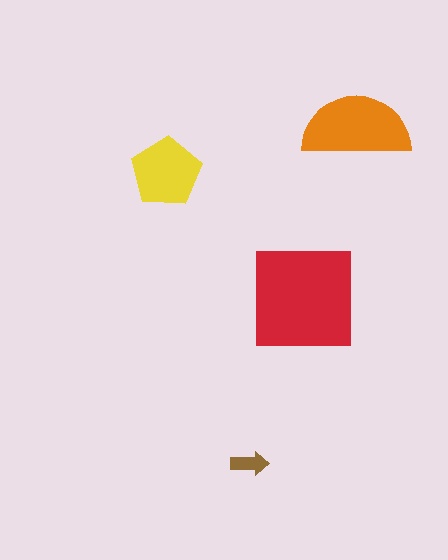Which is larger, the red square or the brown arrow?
The red square.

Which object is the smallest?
The brown arrow.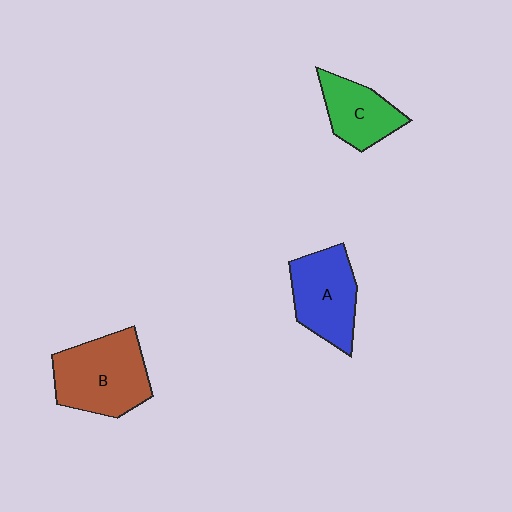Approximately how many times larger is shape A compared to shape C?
Approximately 1.3 times.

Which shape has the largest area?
Shape B (brown).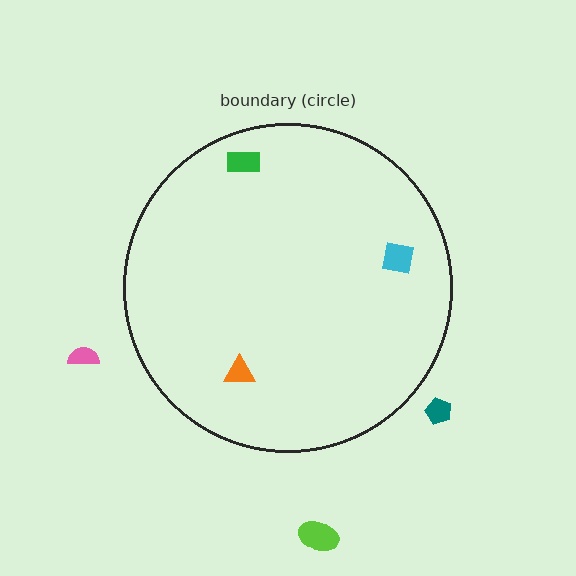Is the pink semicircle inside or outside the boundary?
Outside.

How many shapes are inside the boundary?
3 inside, 3 outside.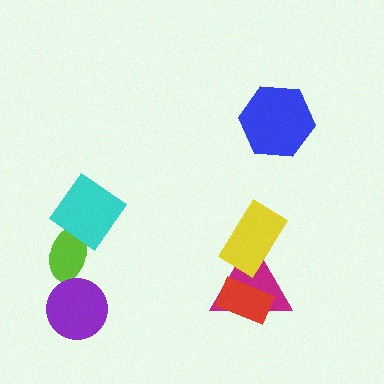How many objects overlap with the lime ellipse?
1 object overlaps with the lime ellipse.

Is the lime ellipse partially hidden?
Yes, it is partially covered by another shape.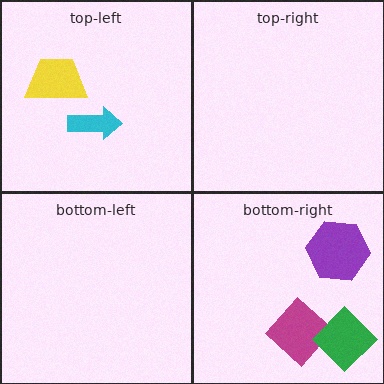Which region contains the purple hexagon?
The bottom-right region.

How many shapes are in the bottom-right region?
3.